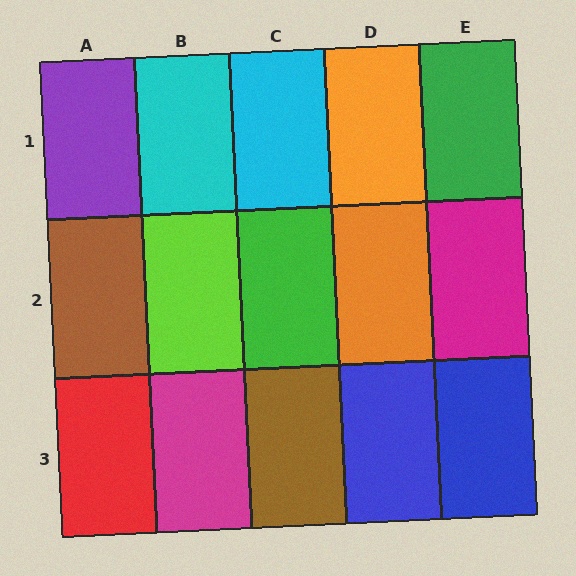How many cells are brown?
2 cells are brown.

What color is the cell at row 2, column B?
Lime.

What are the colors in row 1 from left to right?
Purple, cyan, cyan, orange, green.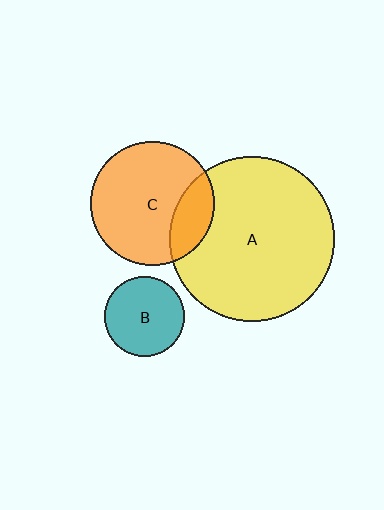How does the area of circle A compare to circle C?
Approximately 1.8 times.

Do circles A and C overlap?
Yes.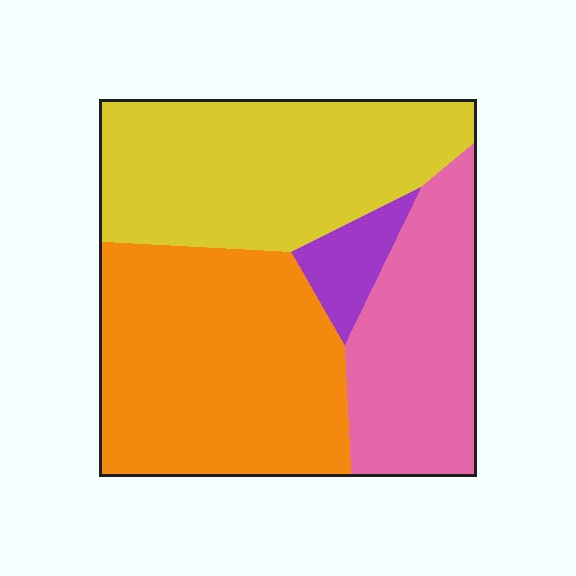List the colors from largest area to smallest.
From largest to smallest: orange, yellow, pink, purple.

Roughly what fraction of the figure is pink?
Pink covers about 25% of the figure.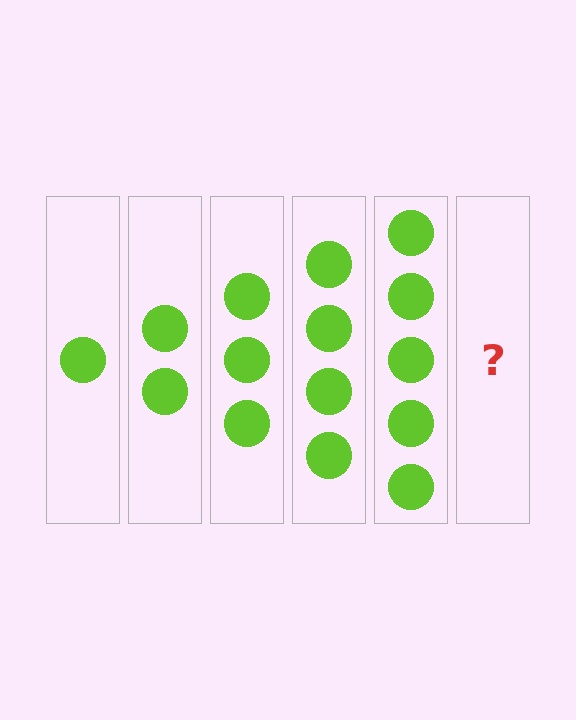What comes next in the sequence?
The next element should be 6 circles.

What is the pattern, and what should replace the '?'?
The pattern is that each step adds one more circle. The '?' should be 6 circles.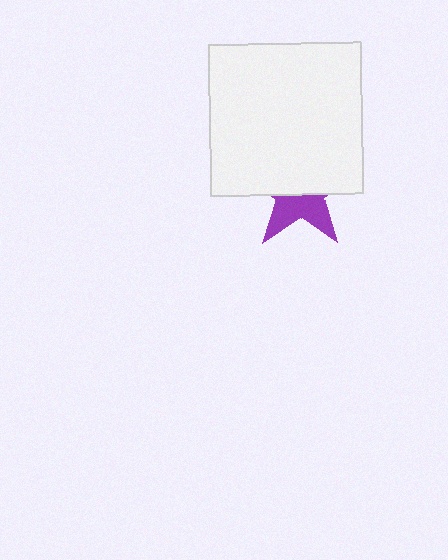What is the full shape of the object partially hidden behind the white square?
The partially hidden object is a purple star.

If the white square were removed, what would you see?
You would see the complete purple star.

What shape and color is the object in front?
The object in front is a white square.